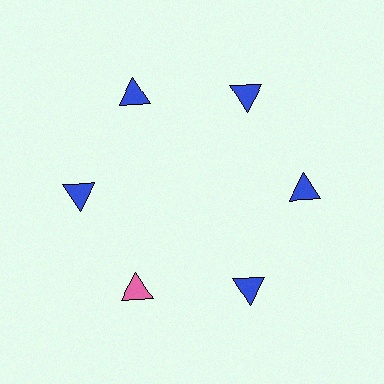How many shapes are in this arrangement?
There are 6 shapes arranged in a ring pattern.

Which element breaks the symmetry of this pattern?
The pink triangle at roughly the 7 o'clock position breaks the symmetry. All other shapes are blue triangles.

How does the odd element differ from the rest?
It has a different color: pink instead of blue.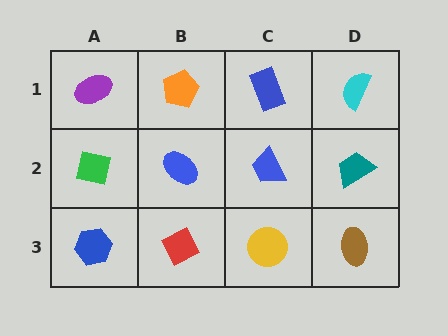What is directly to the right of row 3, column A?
A red diamond.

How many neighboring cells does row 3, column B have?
3.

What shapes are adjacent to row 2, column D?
A cyan semicircle (row 1, column D), a brown ellipse (row 3, column D), a blue trapezoid (row 2, column C).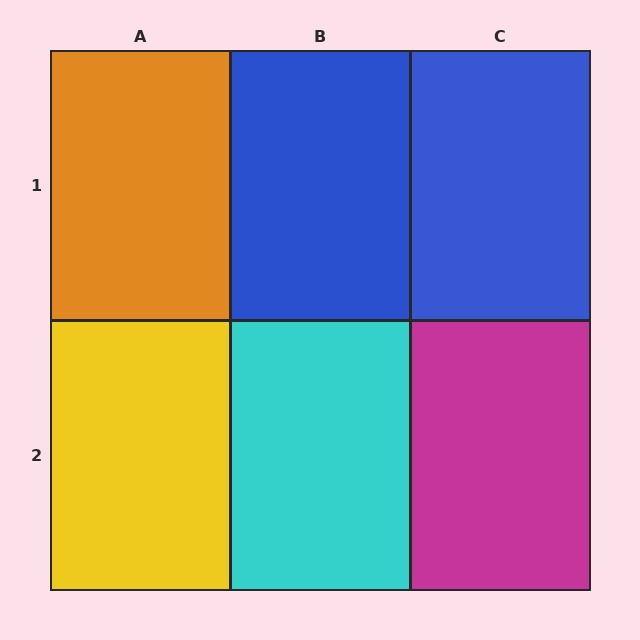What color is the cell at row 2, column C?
Magenta.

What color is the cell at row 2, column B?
Cyan.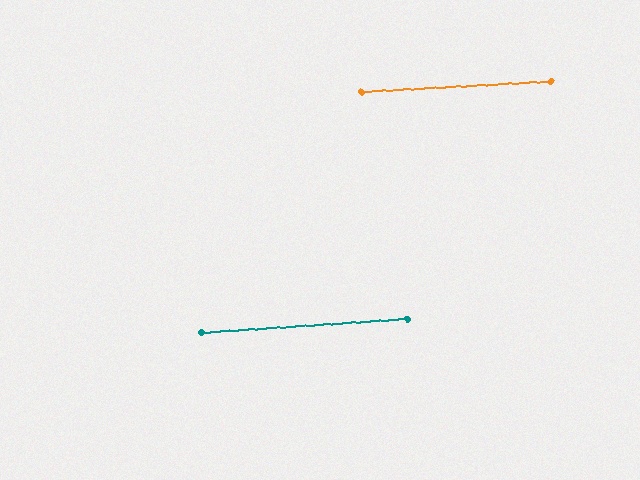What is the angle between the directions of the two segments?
Approximately 1 degree.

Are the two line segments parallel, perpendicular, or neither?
Parallel — their directions differ by only 0.9°.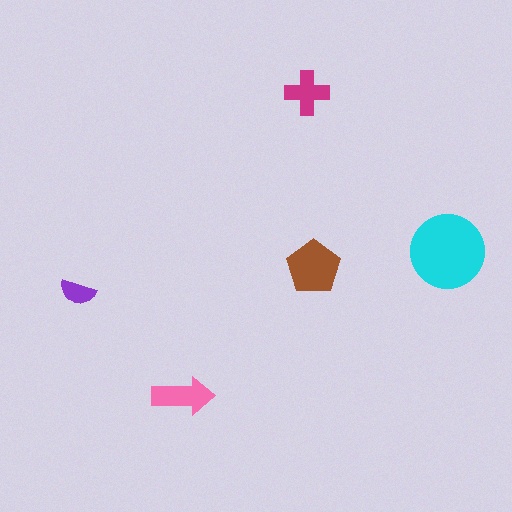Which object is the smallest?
The purple semicircle.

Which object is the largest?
The cyan circle.